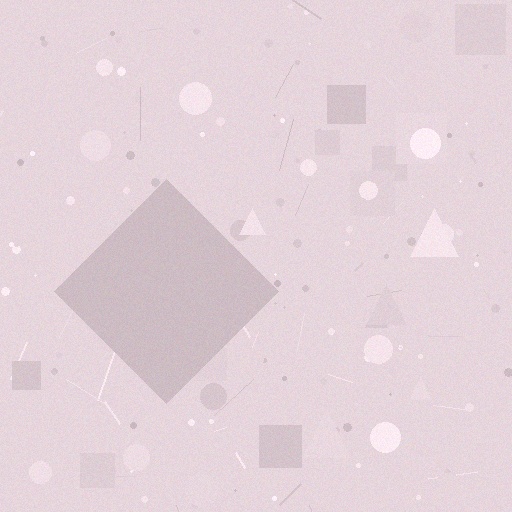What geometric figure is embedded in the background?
A diamond is embedded in the background.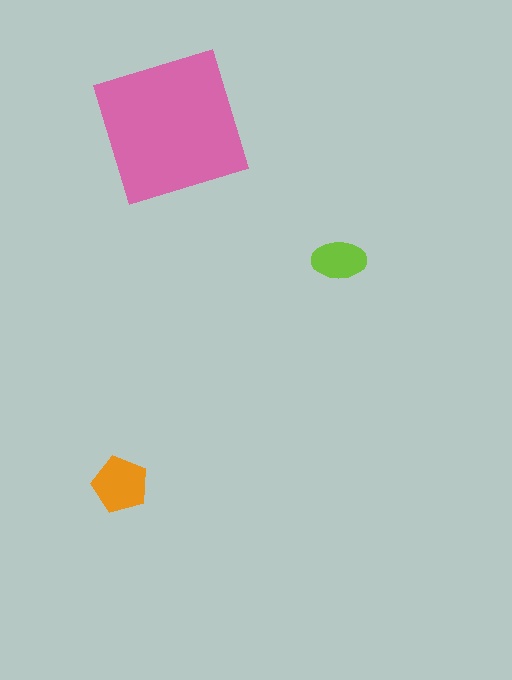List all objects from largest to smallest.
The pink square, the orange pentagon, the lime ellipse.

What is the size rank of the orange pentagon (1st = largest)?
2nd.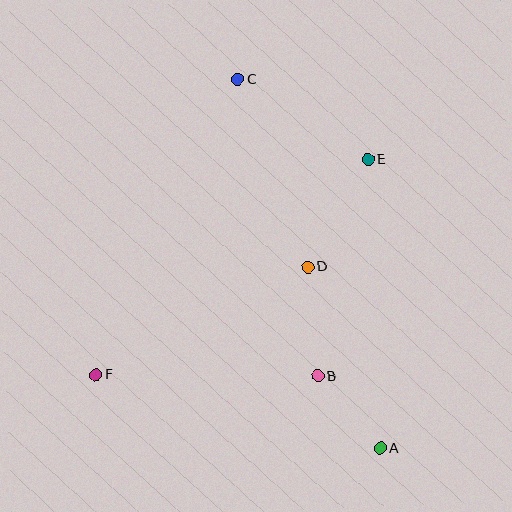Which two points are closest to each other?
Points A and B are closest to each other.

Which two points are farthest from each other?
Points A and C are farthest from each other.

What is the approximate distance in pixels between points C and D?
The distance between C and D is approximately 200 pixels.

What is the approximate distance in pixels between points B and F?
The distance between B and F is approximately 222 pixels.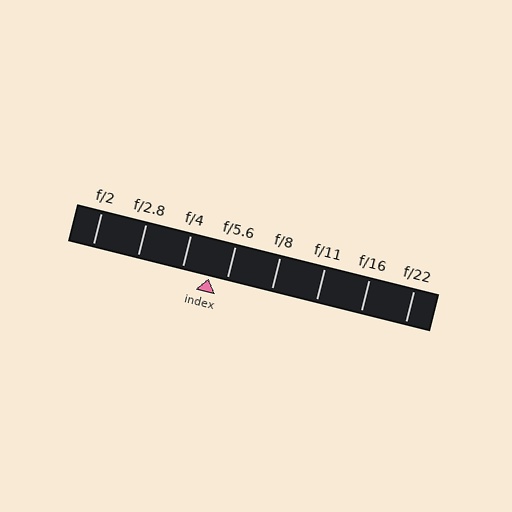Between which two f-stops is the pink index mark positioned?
The index mark is between f/4 and f/5.6.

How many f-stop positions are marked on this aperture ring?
There are 8 f-stop positions marked.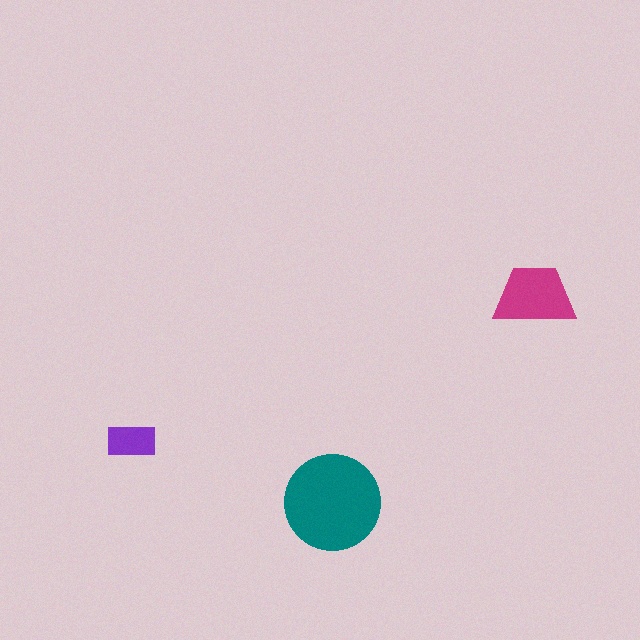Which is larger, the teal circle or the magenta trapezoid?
The teal circle.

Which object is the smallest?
The purple rectangle.